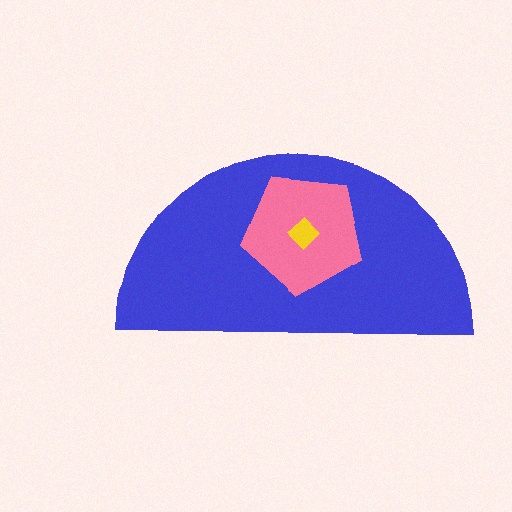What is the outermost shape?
The blue semicircle.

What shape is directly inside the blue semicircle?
The pink pentagon.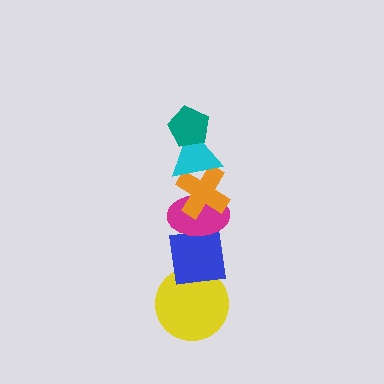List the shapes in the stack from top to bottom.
From top to bottom: the teal pentagon, the cyan triangle, the orange cross, the magenta ellipse, the blue square, the yellow circle.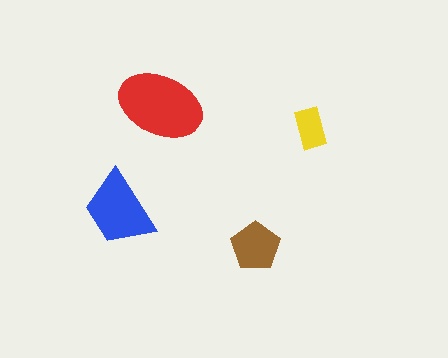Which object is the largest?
The red ellipse.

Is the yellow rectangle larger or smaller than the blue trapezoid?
Smaller.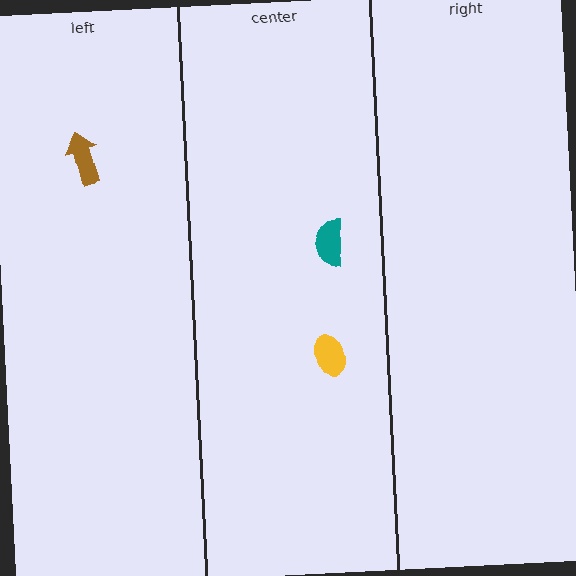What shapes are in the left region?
The brown arrow.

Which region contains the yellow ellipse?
The center region.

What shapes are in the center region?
The teal semicircle, the yellow ellipse.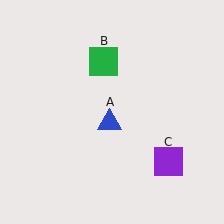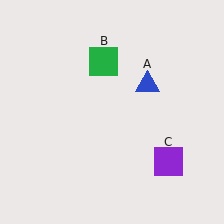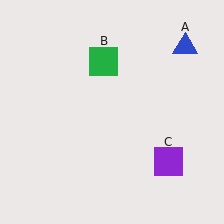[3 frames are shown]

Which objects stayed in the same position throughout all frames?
Green square (object B) and purple square (object C) remained stationary.